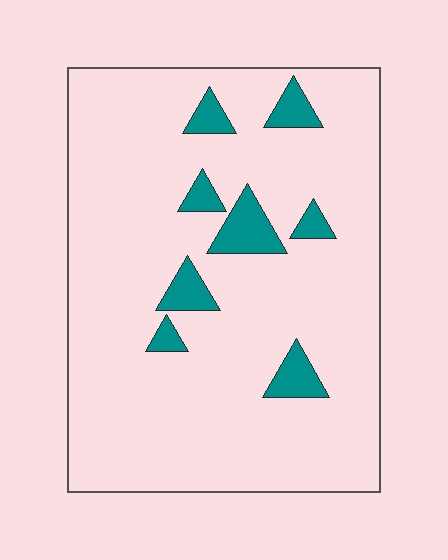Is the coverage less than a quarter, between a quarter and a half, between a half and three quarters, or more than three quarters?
Less than a quarter.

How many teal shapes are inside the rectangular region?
8.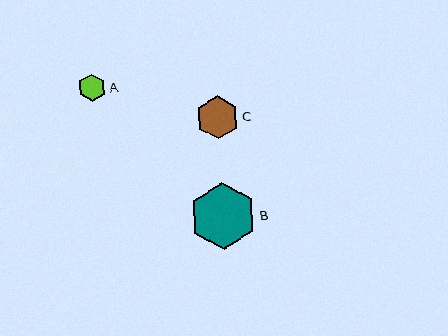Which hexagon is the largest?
Hexagon B is the largest with a size of approximately 67 pixels.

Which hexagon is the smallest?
Hexagon A is the smallest with a size of approximately 27 pixels.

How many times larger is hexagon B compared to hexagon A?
Hexagon B is approximately 2.4 times the size of hexagon A.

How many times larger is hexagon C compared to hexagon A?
Hexagon C is approximately 1.6 times the size of hexagon A.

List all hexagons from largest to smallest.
From largest to smallest: B, C, A.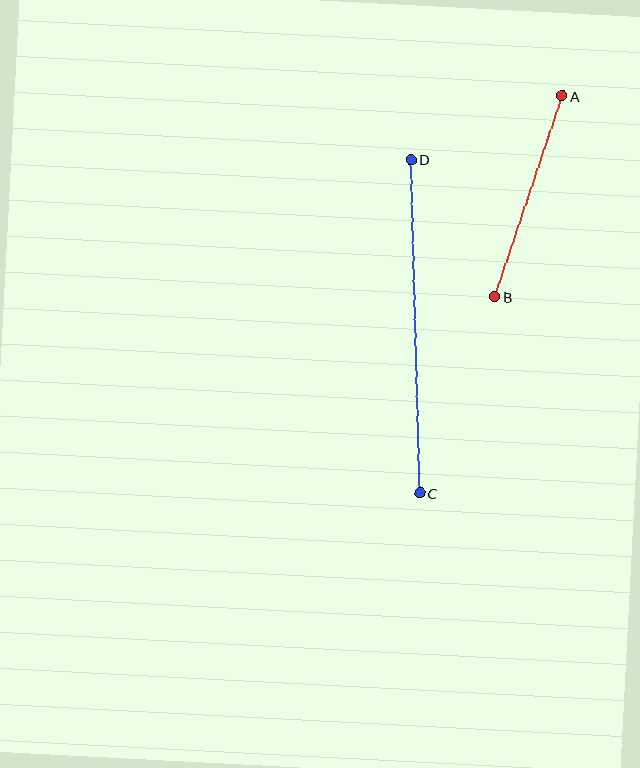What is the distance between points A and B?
The distance is approximately 212 pixels.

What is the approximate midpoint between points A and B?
The midpoint is at approximately (528, 196) pixels.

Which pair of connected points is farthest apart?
Points C and D are farthest apart.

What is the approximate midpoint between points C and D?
The midpoint is at approximately (415, 326) pixels.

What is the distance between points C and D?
The distance is approximately 334 pixels.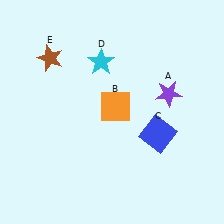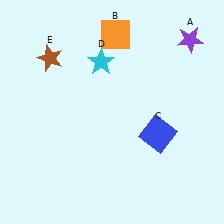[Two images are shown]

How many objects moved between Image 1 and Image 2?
2 objects moved between the two images.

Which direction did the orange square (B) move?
The orange square (B) moved up.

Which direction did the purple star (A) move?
The purple star (A) moved up.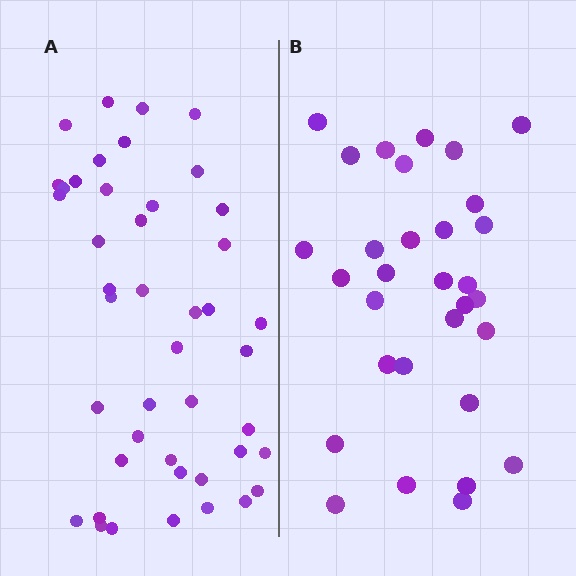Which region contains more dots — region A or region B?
Region A (the left region) has more dots.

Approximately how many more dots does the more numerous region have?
Region A has approximately 15 more dots than region B.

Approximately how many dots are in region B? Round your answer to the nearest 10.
About 30 dots. (The exact count is 31, which rounds to 30.)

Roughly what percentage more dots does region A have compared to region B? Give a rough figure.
About 40% more.